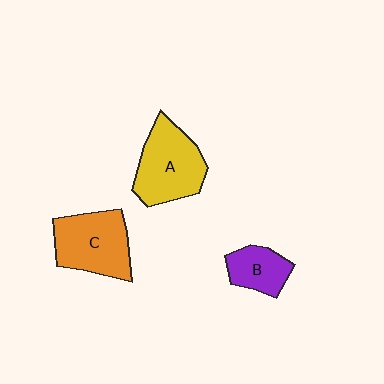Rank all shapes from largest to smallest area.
From largest to smallest: A (yellow), C (orange), B (purple).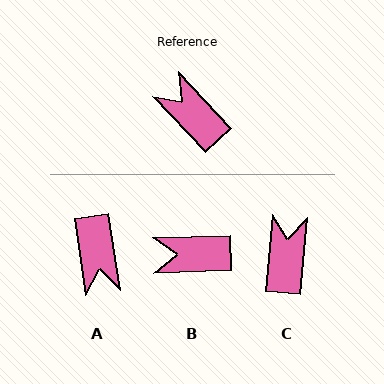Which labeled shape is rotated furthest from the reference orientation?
A, about 145 degrees away.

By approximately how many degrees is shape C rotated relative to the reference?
Approximately 48 degrees clockwise.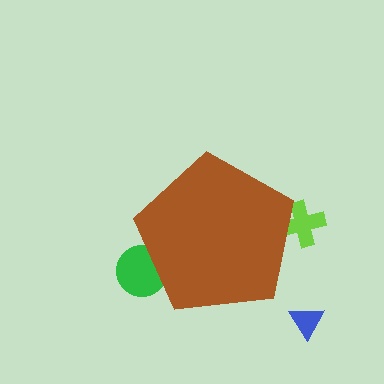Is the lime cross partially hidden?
Yes, the lime cross is partially hidden behind the brown pentagon.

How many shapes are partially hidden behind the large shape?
2 shapes are partially hidden.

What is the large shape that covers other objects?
A brown pentagon.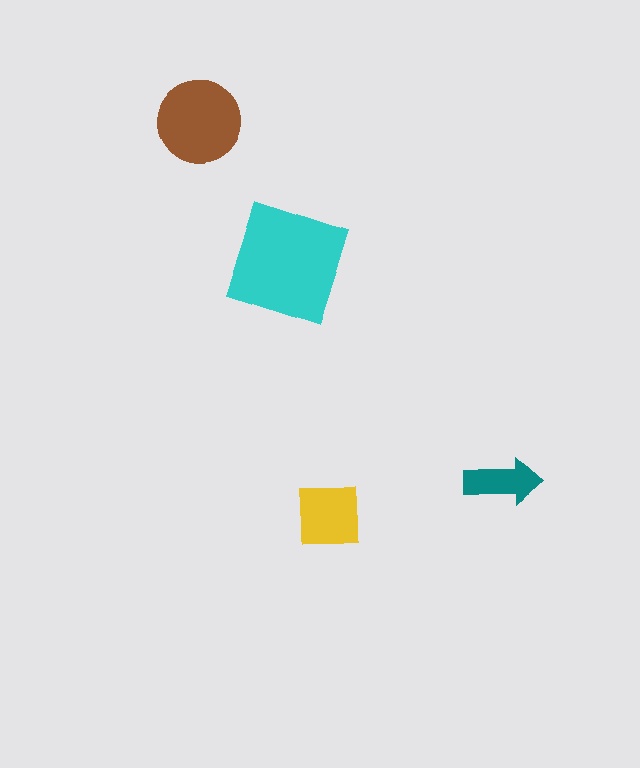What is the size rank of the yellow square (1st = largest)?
3rd.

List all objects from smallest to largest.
The teal arrow, the yellow square, the brown circle, the cyan square.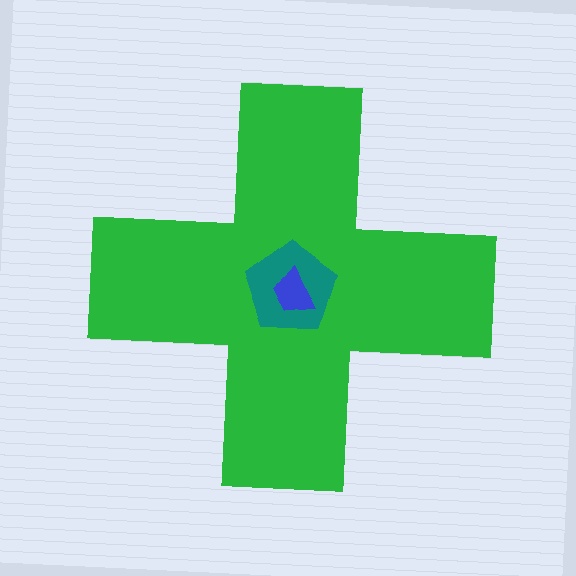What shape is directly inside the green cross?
The teal pentagon.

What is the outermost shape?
The green cross.